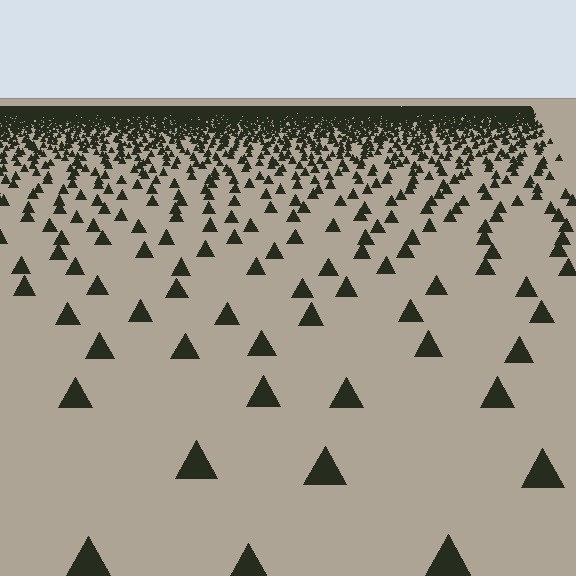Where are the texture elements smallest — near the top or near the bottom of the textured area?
Near the top.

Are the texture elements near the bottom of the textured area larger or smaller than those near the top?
Larger. Near the bottom, elements are closer to the viewer and appear at a bigger on-screen size.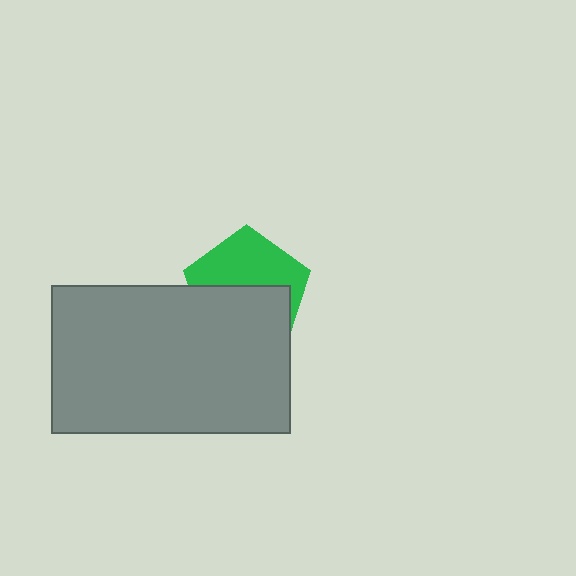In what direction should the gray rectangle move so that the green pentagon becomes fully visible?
The gray rectangle should move down. That is the shortest direction to clear the overlap and leave the green pentagon fully visible.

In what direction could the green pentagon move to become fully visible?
The green pentagon could move up. That would shift it out from behind the gray rectangle entirely.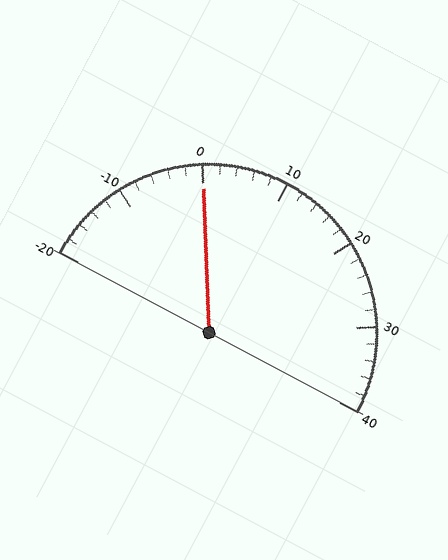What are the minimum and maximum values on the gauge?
The gauge ranges from -20 to 40.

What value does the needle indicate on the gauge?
The needle indicates approximately 0.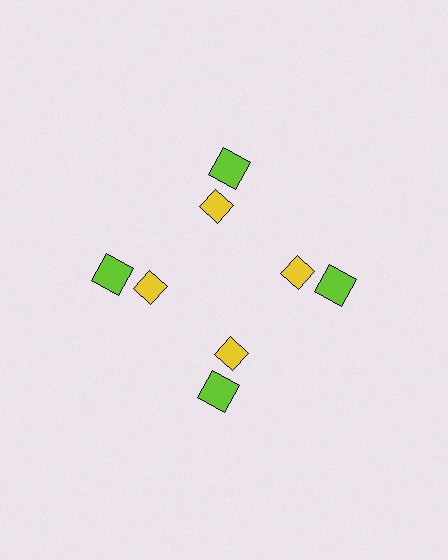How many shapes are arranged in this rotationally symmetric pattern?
There are 8 shapes, arranged in 4 groups of 2.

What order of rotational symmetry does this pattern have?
This pattern has 4-fold rotational symmetry.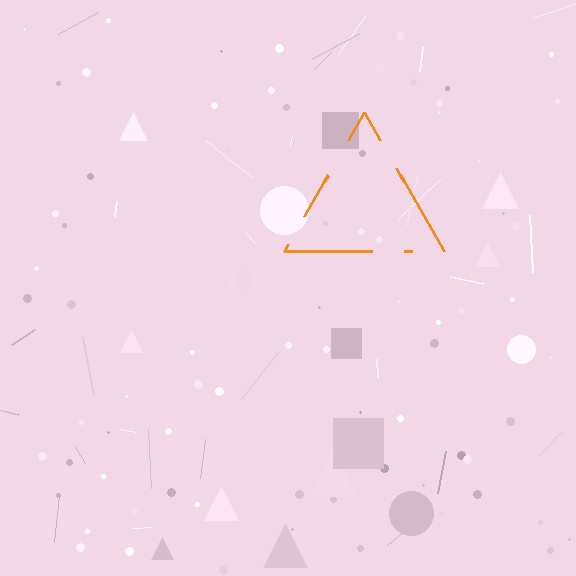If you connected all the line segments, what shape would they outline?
They would outline a triangle.